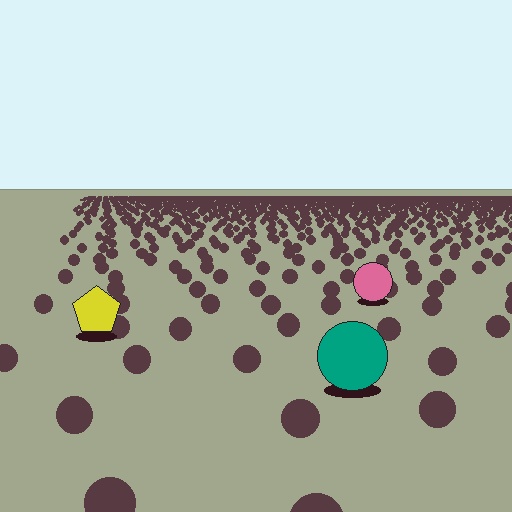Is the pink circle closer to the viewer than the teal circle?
No. The teal circle is closer — you can tell from the texture gradient: the ground texture is coarser near it.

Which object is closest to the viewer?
The teal circle is closest. The texture marks near it are larger and more spread out.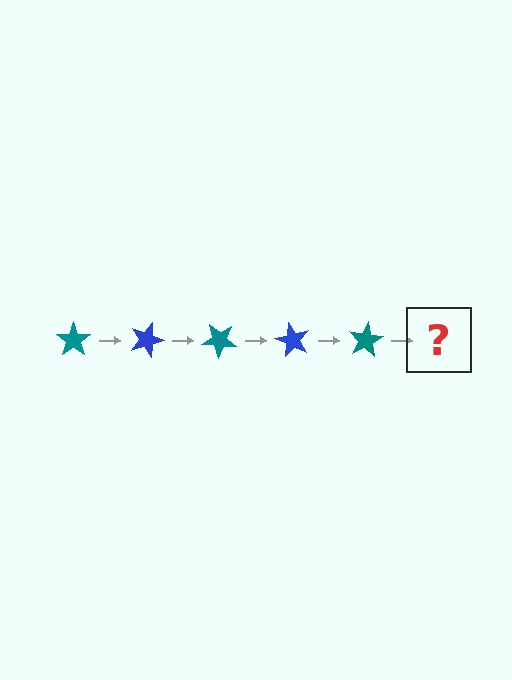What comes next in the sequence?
The next element should be a blue star, rotated 100 degrees from the start.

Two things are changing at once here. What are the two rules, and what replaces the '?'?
The two rules are that it rotates 20 degrees each step and the color cycles through teal and blue. The '?' should be a blue star, rotated 100 degrees from the start.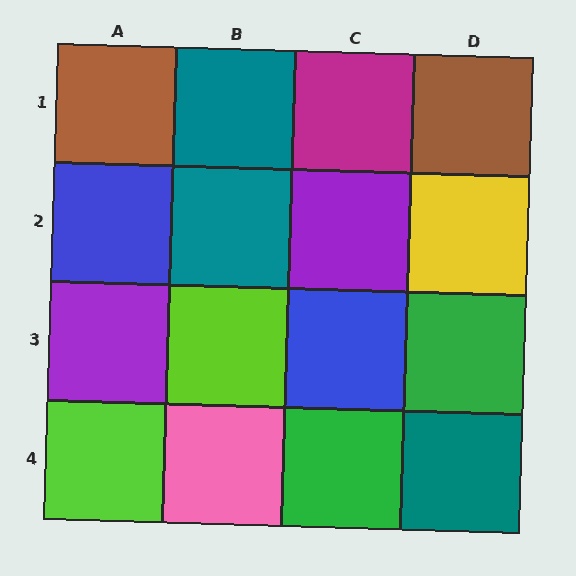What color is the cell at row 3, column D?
Green.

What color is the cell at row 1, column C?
Magenta.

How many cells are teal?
3 cells are teal.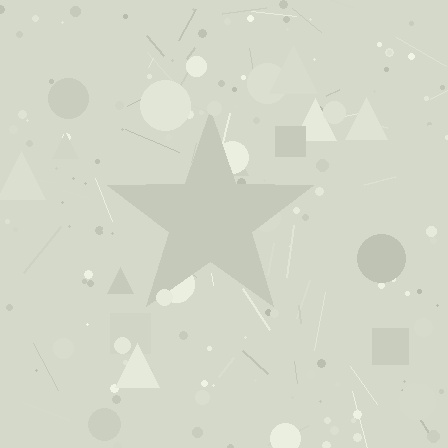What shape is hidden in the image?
A star is hidden in the image.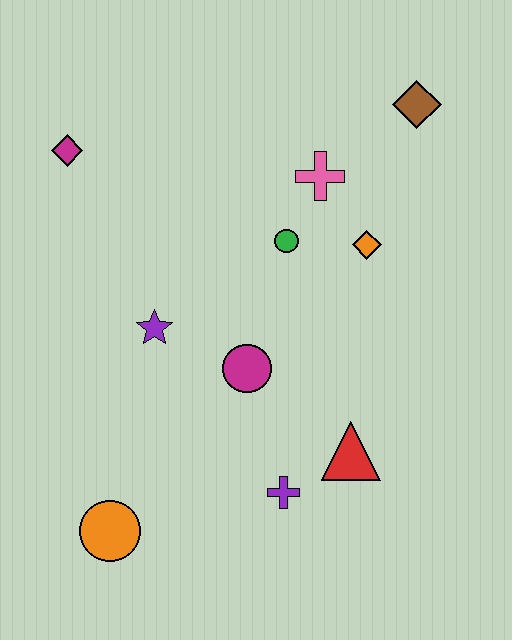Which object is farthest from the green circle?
The orange circle is farthest from the green circle.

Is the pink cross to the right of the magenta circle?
Yes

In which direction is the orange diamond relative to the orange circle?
The orange diamond is above the orange circle.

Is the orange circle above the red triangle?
No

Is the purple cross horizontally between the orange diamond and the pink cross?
No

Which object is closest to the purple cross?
The red triangle is closest to the purple cross.